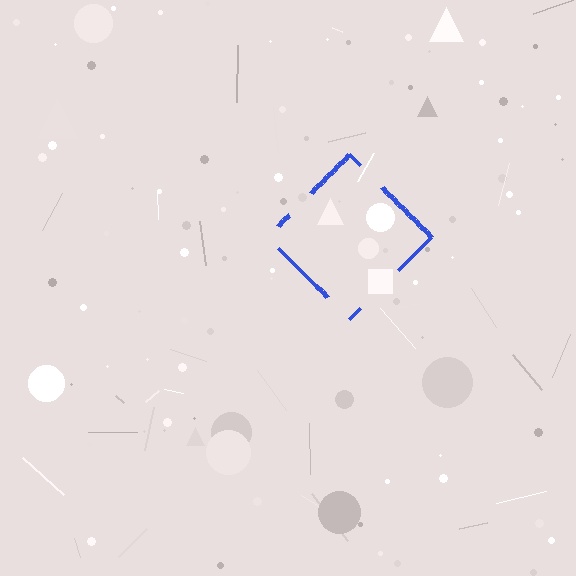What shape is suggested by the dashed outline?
The dashed outline suggests a diamond.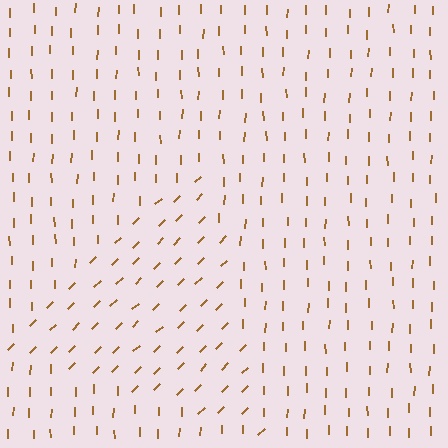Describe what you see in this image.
The image is filled with small brown line segments. A triangle region in the image has lines oriented differently from the surrounding lines, creating a visible texture boundary.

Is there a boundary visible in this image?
Yes, there is a texture boundary formed by a change in line orientation.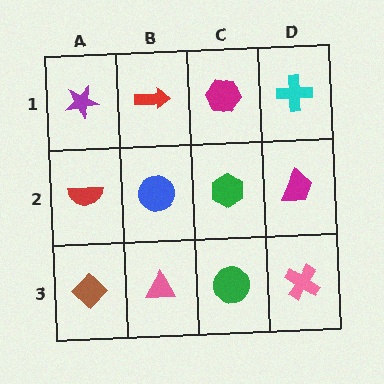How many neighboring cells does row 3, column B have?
3.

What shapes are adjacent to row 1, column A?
A red semicircle (row 2, column A), a red arrow (row 1, column B).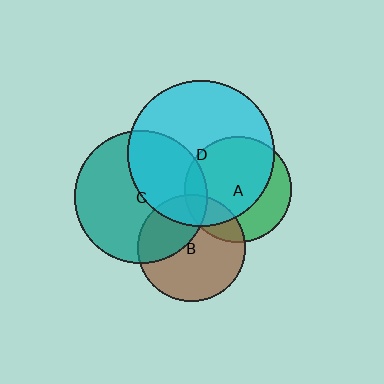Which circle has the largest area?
Circle D (cyan).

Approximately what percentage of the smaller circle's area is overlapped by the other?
Approximately 10%.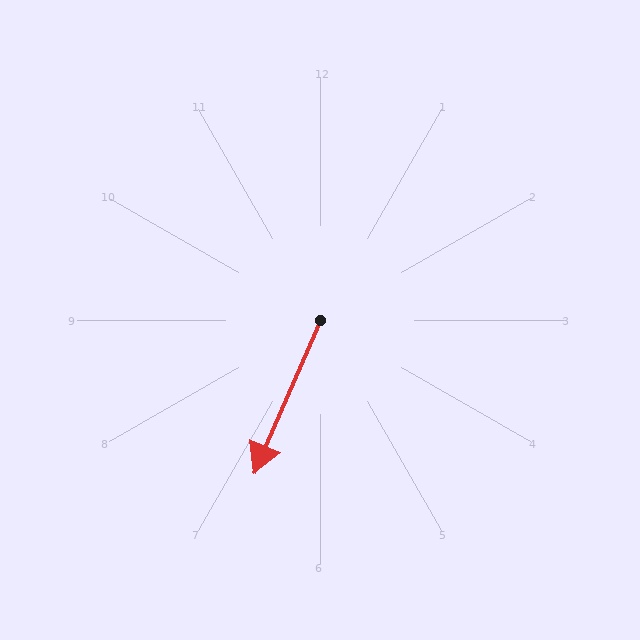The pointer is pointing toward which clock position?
Roughly 7 o'clock.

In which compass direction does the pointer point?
Southwest.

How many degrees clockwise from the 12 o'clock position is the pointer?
Approximately 204 degrees.